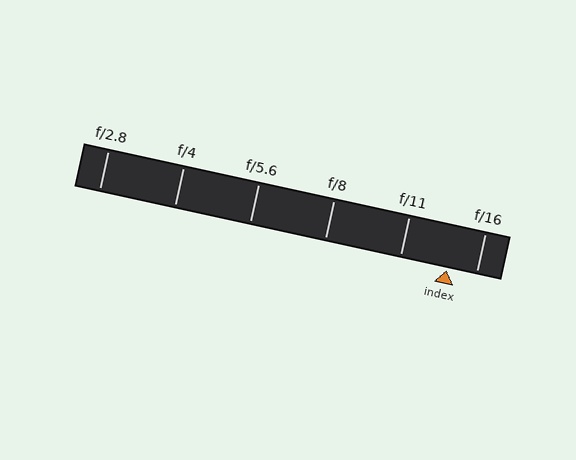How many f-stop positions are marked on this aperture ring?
There are 6 f-stop positions marked.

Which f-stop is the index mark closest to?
The index mark is closest to f/16.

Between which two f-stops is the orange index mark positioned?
The index mark is between f/11 and f/16.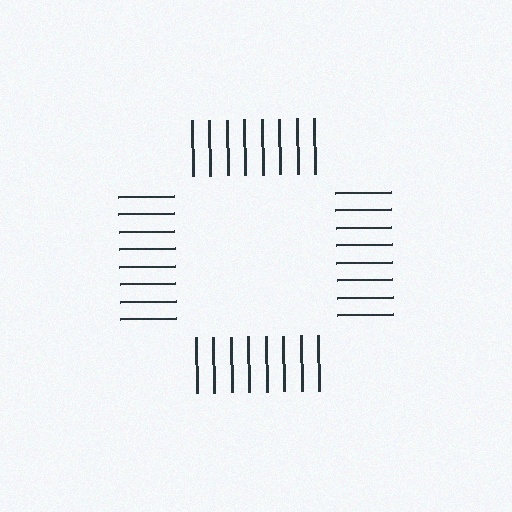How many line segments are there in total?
32 — 8 along each of the 4 edges.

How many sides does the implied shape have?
4 sides — the line-ends trace a square.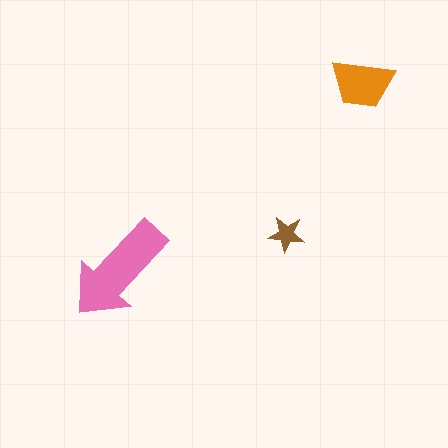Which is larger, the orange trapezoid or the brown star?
The orange trapezoid.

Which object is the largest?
The pink arrow.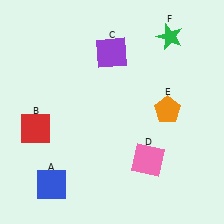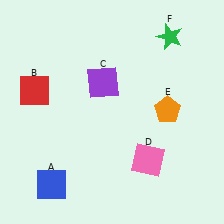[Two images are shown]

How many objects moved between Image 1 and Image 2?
2 objects moved between the two images.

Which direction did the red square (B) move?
The red square (B) moved up.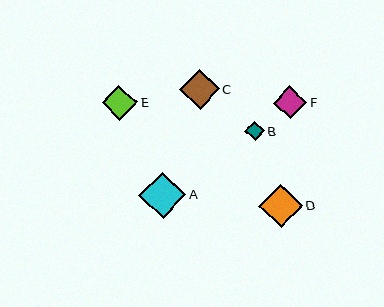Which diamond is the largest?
Diamond A is the largest with a size of approximately 47 pixels.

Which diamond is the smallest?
Diamond B is the smallest with a size of approximately 20 pixels.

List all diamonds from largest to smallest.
From largest to smallest: A, D, C, E, F, B.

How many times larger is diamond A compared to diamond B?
Diamond A is approximately 2.4 times the size of diamond B.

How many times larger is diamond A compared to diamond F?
Diamond A is approximately 1.4 times the size of diamond F.